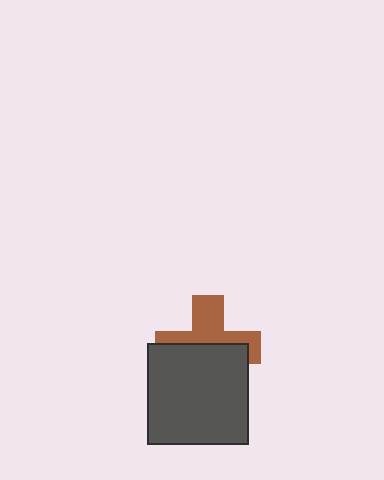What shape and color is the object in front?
The object in front is a dark gray square.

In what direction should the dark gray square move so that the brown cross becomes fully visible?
The dark gray square should move down. That is the shortest direction to clear the overlap and leave the brown cross fully visible.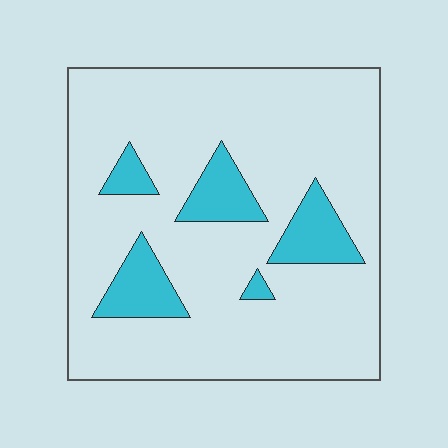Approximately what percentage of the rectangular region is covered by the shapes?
Approximately 15%.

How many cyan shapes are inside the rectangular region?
5.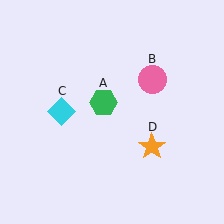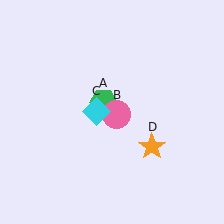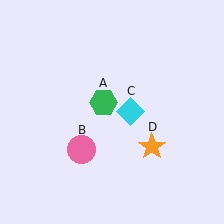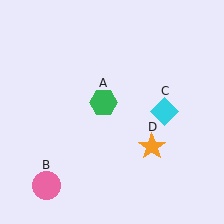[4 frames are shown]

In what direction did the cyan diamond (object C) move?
The cyan diamond (object C) moved right.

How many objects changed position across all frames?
2 objects changed position: pink circle (object B), cyan diamond (object C).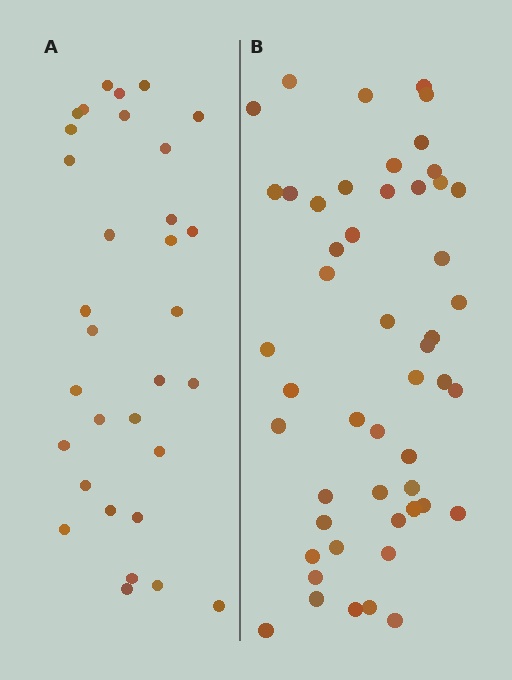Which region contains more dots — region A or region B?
Region B (the right region) has more dots.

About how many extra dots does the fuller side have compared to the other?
Region B has approximately 20 more dots than region A.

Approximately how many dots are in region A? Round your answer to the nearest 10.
About 30 dots. (The exact count is 32, which rounds to 30.)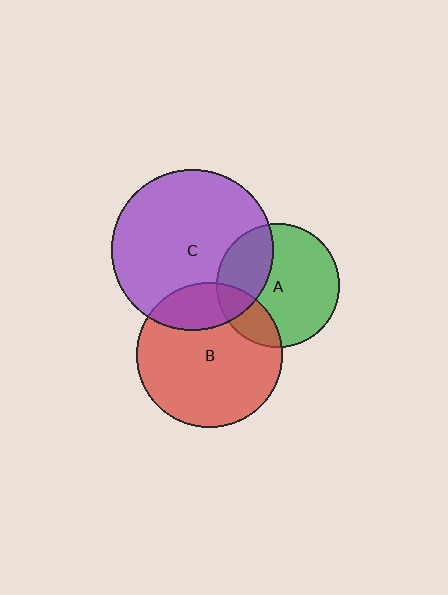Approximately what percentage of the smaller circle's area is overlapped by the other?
Approximately 20%.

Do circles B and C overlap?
Yes.